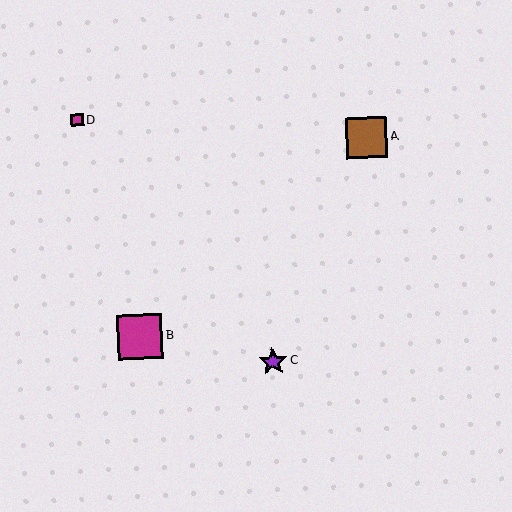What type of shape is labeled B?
Shape B is a magenta square.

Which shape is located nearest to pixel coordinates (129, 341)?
The magenta square (labeled B) at (140, 337) is nearest to that location.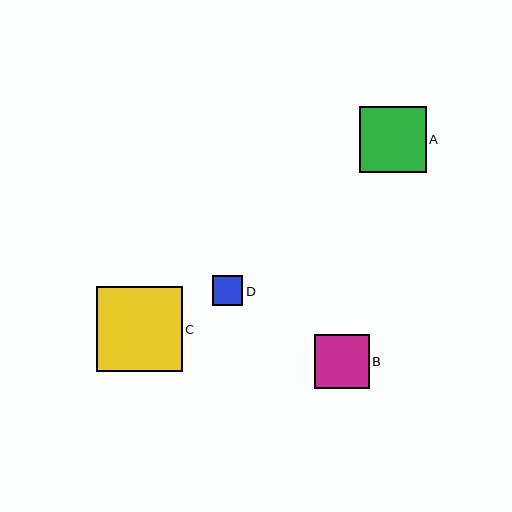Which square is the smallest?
Square D is the smallest with a size of approximately 30 pixels.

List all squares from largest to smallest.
From largest to smallest: C, A, B, D.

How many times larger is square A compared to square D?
Square A is approximately 2.2 times the size of square D.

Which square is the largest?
Square C is the largest with a size of approximately 85 pixels.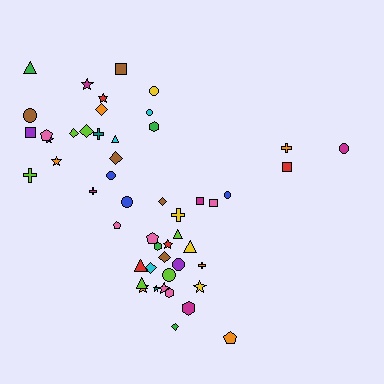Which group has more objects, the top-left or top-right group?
The top-left group.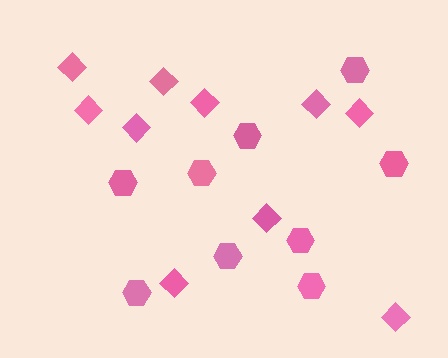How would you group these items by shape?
There are 2 groups: one group of hexagons (9) and one group of diamonds (10).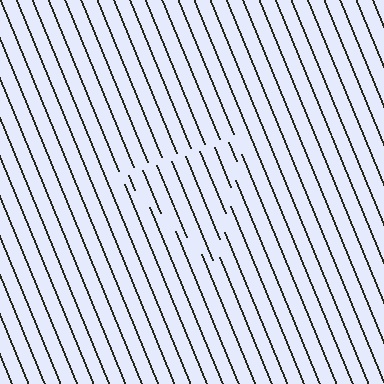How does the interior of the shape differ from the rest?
The interior of the shape contains the same grating, shifted by half a period — the contour is defined by the phase discontinuity where line-ends from the inner and outer gratings abut.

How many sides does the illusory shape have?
3 sides — the line-ends trace a triangle.